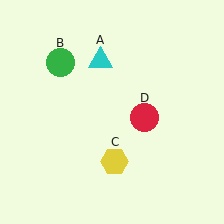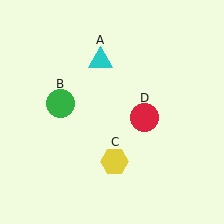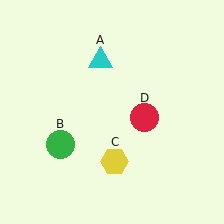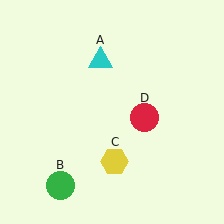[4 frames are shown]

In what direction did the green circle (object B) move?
The green circle (object B) moved down.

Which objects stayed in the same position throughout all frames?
Cyan triangle (object A) and yellow hexagon (object C) and red circle (object D) remained stationary.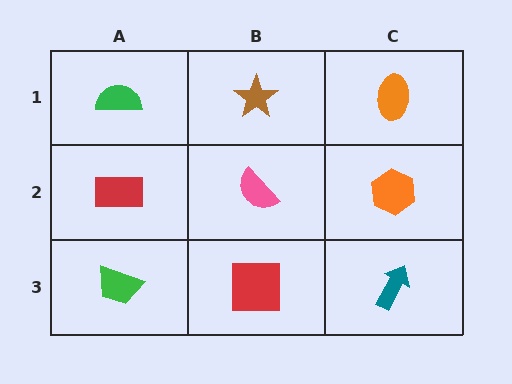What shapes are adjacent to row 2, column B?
A brown star (row 1, column B), a red square (row 3, column B), a red rectangle (row 2, column A), an orange hexagon (row 2, column C).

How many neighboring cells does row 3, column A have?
2.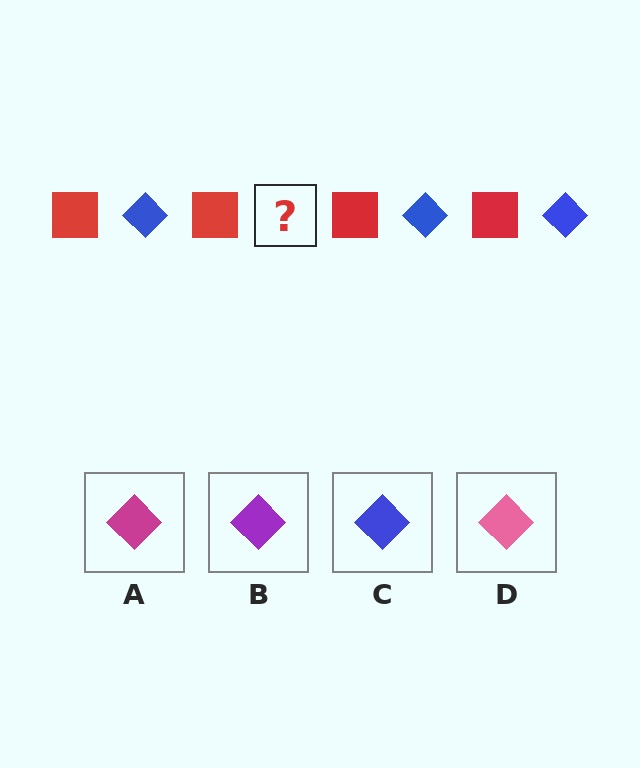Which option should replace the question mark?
Option C.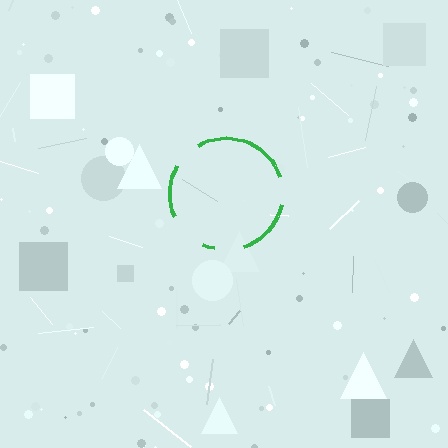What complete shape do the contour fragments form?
The contour fragments form a circle.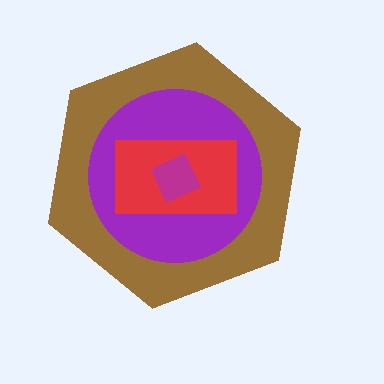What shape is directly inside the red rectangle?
The magenta diamond.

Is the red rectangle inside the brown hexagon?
Yes.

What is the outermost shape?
The brown hexagon.